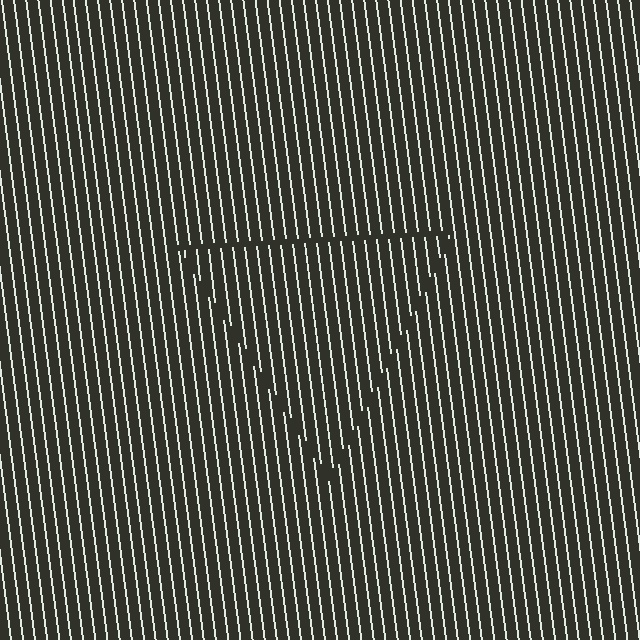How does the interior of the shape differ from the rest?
The interior of the shape contains the same grating, shifted by half a period — the contour is defined by the phase discontinuity where line-ends from the inner and outer gratings abut.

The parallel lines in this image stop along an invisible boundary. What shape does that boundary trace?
An illusory triangle. The interior of the shape contains the same grating, shifted by half a period — the contour is defined by the phase discontinuity where line-ends from the inner and outer gratings abut.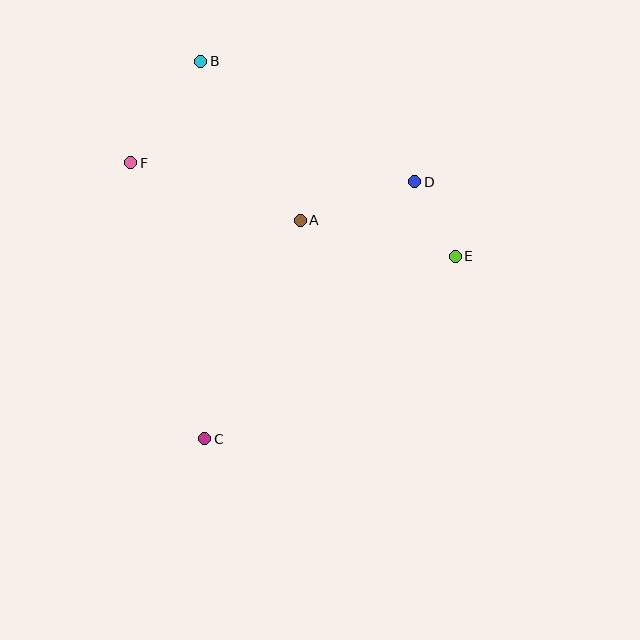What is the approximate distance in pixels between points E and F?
The distance between E and F is approximately 337 pixels.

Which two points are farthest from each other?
Points B and C are farthest from each other.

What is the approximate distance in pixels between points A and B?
The distance between A and B is approximately 188 pixels.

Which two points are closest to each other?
Points D and E are closest to each other.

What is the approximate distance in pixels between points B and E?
The distance between B and E is approximately 321 pixels.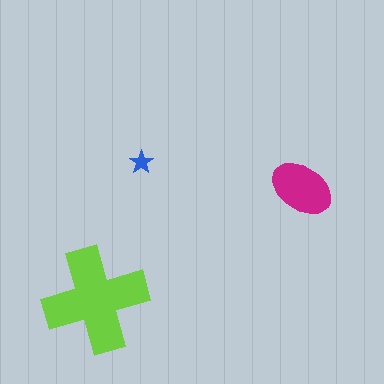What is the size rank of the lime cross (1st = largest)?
1st.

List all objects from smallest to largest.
The blue star, the magenta ellipse, the lime cross.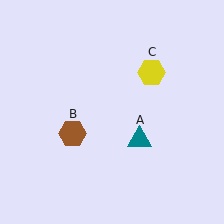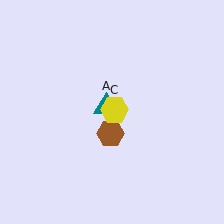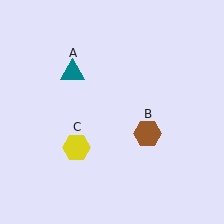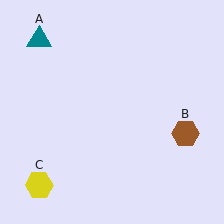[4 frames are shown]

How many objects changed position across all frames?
3 objects changed position: teal triangle (object A), brown hexagon (object B), yellow hexagon (object C).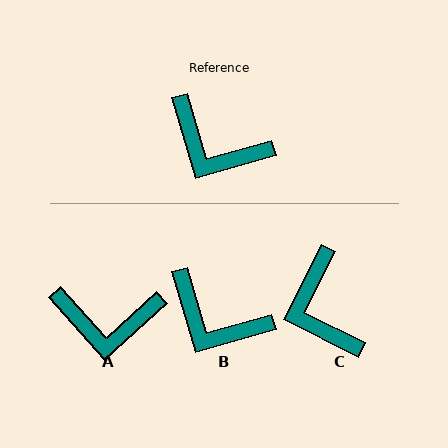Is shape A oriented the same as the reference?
No, it is off by about 26 degrees.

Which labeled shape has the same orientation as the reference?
B.